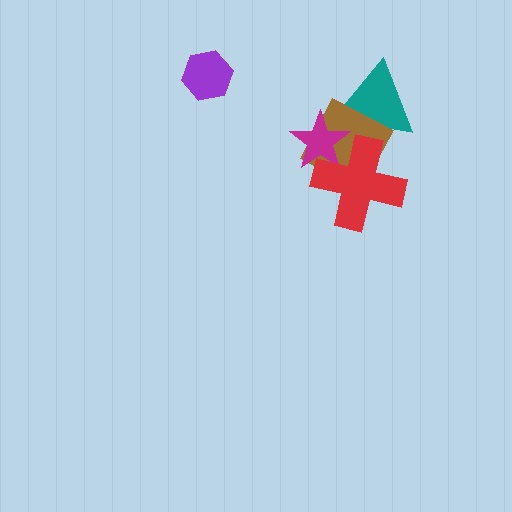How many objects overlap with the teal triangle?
3 objects overlap with the teal triangle.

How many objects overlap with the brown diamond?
3 objects overlap with the brown diamond.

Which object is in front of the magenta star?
The red cross is in front of the magenta star.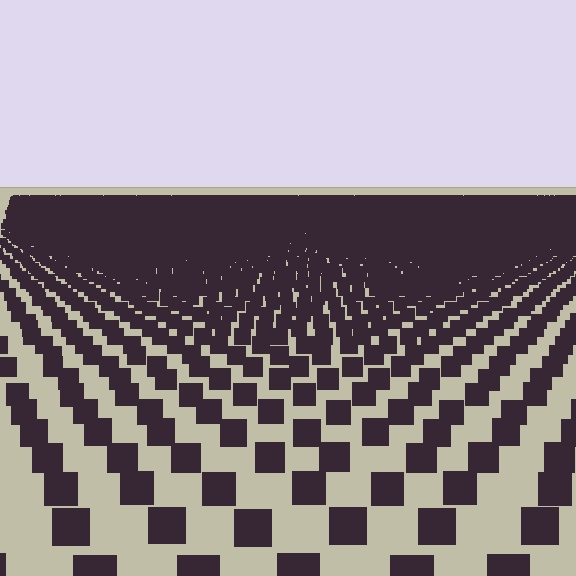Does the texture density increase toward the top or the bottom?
Density increases toward the top.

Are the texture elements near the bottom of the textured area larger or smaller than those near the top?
Larger. Near the bottom, elements are closer to the viewer and appear at a bigger on-screen size.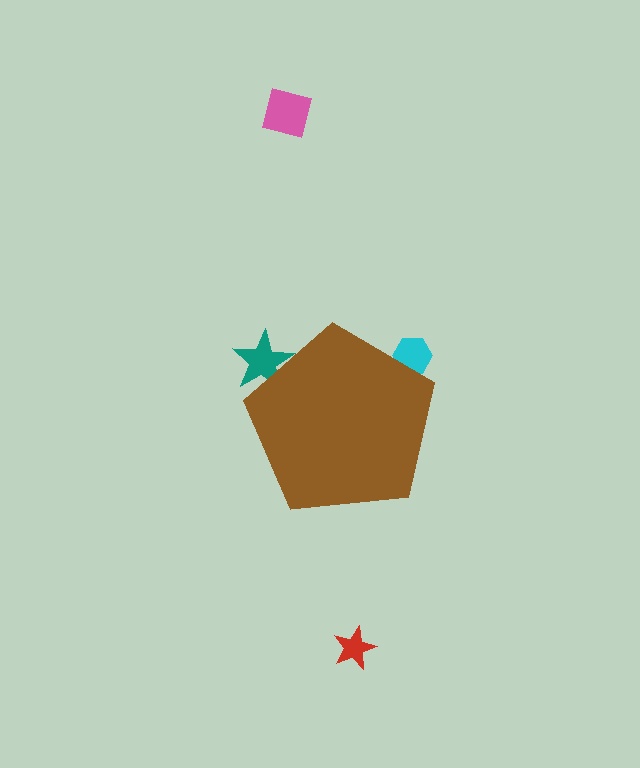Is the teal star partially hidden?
Yes, the teal star is partially hidden behind the brown pentagon.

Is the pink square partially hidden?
No, the pink square is fully visible.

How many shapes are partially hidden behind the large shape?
2 shapes are partially hidden.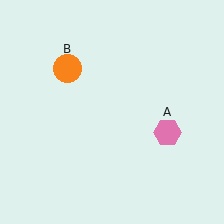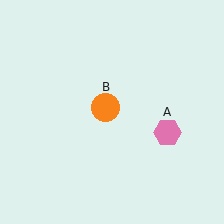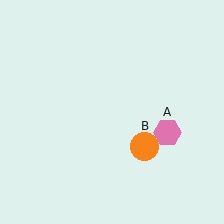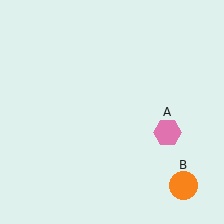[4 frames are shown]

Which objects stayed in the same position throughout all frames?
Pink hexagon (object A) remained stationary.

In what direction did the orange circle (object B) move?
The orange circle (object B) moved down and to the right.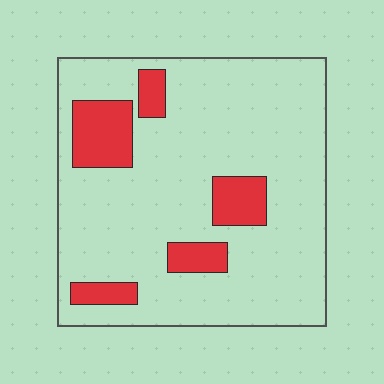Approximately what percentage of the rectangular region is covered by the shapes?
Approximately 15%.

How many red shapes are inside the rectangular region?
5.